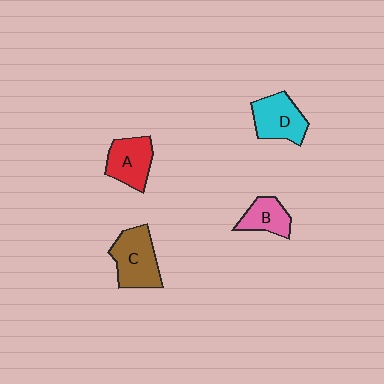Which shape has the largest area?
Shape C (brown).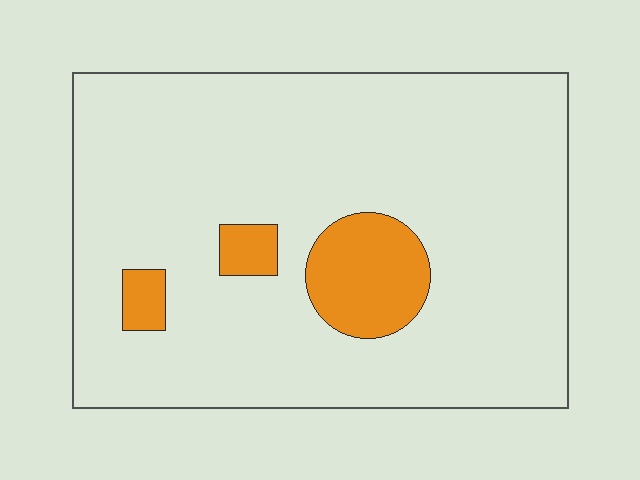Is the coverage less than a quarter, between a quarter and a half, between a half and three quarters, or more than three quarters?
Less than a quarter.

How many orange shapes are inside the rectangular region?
3.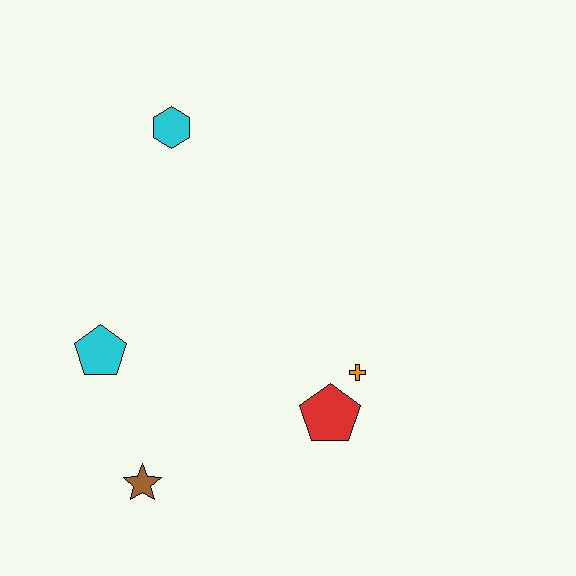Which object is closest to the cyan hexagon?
The cyan pentagon is closest to the cyan hexagon.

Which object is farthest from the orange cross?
The cyan hexagon is farthest from the orange cross.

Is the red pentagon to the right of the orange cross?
No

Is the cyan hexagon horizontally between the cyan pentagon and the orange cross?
Yes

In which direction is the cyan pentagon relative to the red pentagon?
The cyan pentagon is to the left of the red pentagon.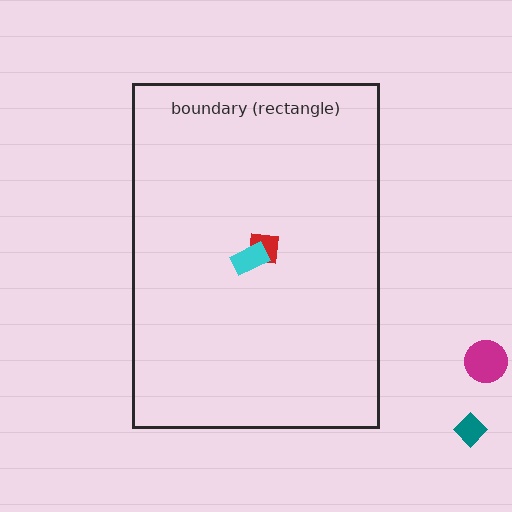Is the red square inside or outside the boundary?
Inside.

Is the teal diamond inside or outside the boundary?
Outside.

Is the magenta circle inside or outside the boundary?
Outside.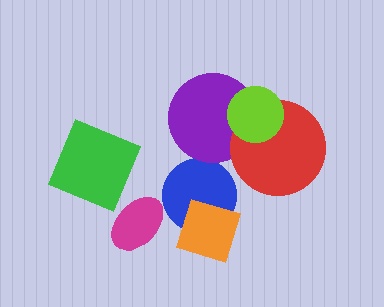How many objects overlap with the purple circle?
2 objects overlap with the purple circle.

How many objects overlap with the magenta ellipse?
0 objects overlap with the magenta ellipse.